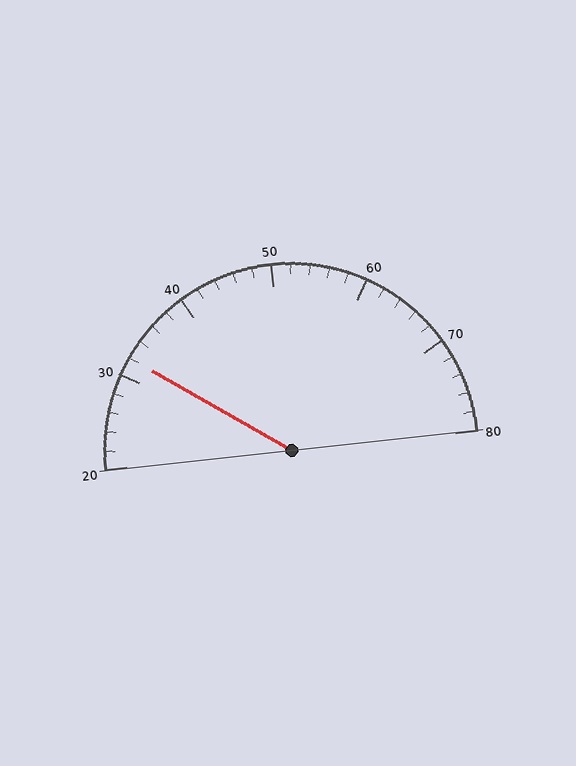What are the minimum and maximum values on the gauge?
The gauge ranges from 20 to 80.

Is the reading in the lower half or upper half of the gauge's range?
The reading is in the lower half of the range (20 to 80).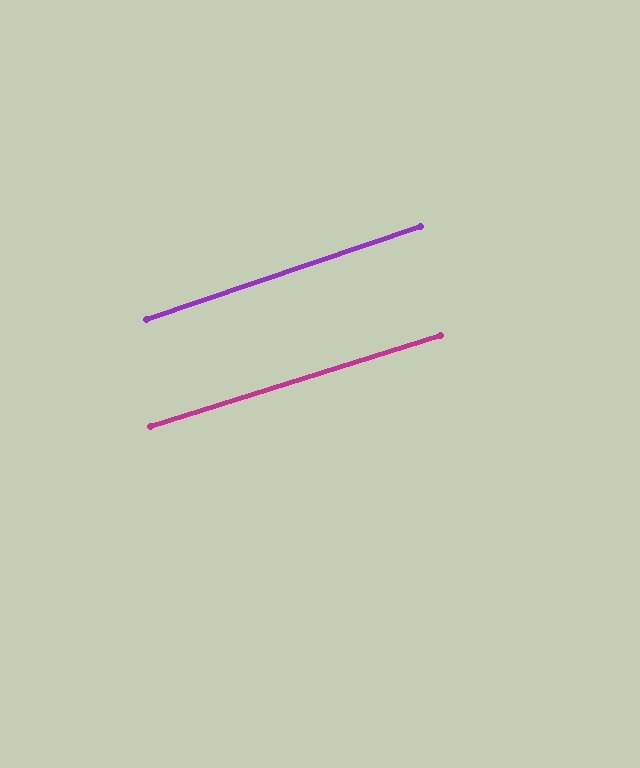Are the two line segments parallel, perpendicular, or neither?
Parallel — their directions differ by only 1.3°.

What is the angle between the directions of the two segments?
Approximately 1 degree.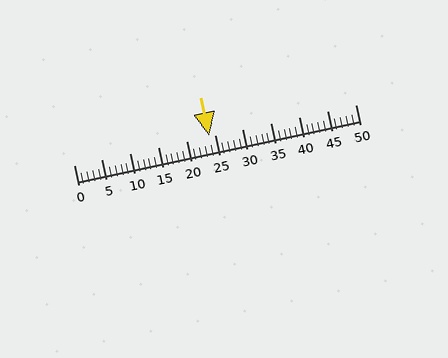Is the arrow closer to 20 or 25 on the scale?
The arrow is closer to 25.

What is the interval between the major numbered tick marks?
The major tick marks are spaced 5 units apart.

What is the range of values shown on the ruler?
The ruler shows values from 0 to 50.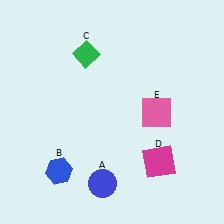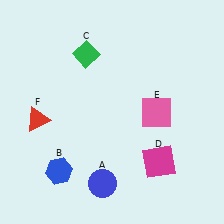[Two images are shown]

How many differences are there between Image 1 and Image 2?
There is 1 difference between the two images.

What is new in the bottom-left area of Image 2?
A red triangle (F) was added in the bottom-left area of Image 2.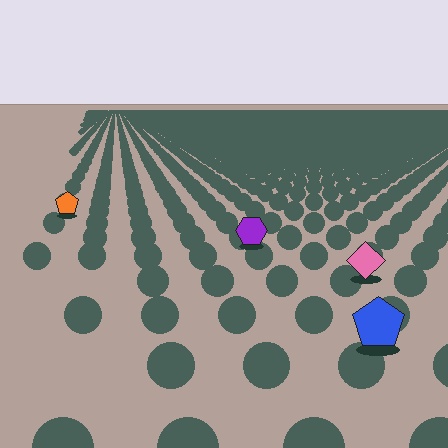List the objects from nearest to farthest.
From nearest to farthest: the blue pentagon, the pink diamond, the purple hexagon, the orange pentagon.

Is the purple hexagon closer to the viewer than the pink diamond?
No. The pink diamond is closer — you can tell from the texture gradient: the ground texture is coarser near it.